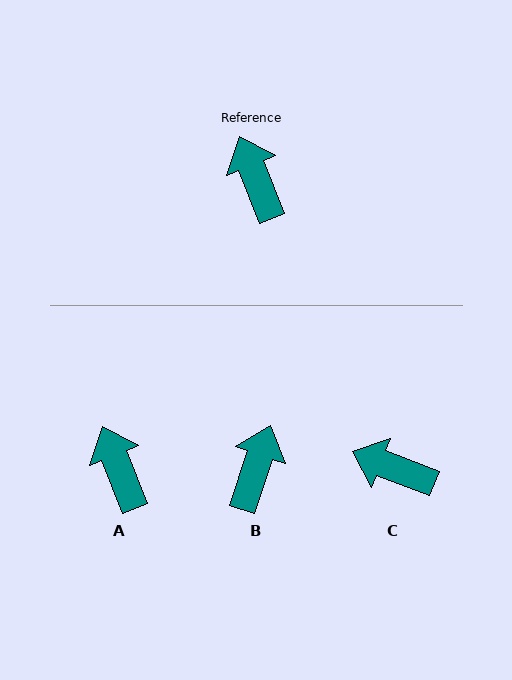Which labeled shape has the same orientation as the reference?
A.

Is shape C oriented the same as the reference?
No, it is off by about 47 degrees.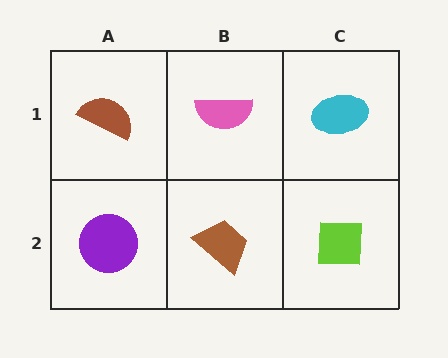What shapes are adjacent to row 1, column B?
A brown trapezoid (row 2, column B), a brown semicircle (row 1, column A), a cyan ellipse (row 1, column C).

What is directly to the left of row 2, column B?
A purple circle.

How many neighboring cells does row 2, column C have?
2.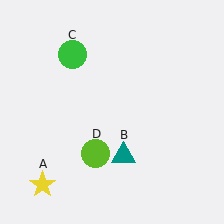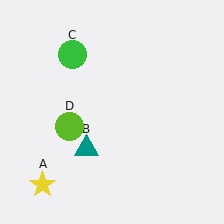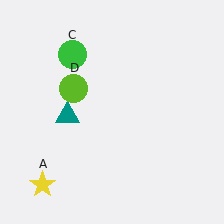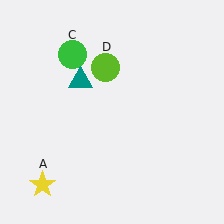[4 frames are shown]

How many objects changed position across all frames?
2 objects changed position: teal triangle (object B), lime circle (object D).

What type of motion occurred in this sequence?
The teal triangle (object B), lime circle (object D) rotated clockwise around the center of the scene.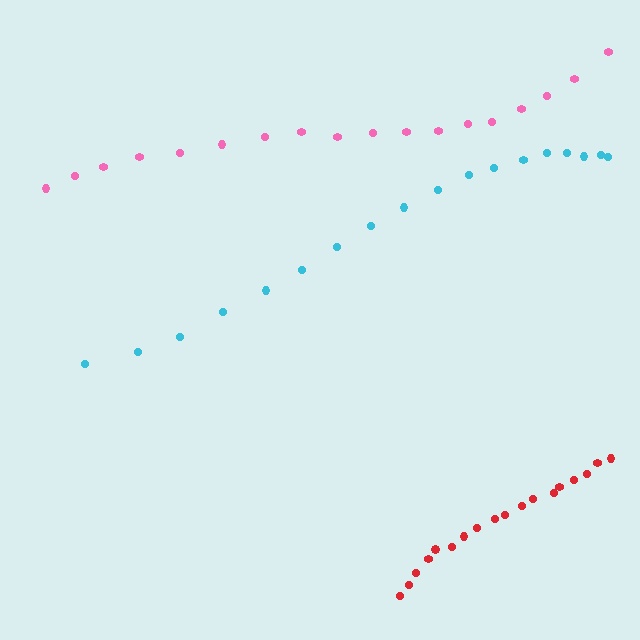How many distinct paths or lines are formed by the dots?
There are 3 distinct paths.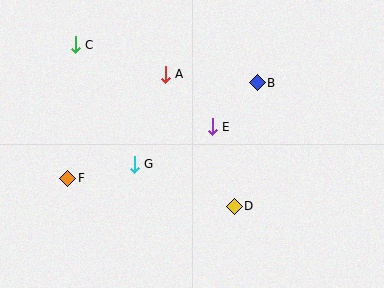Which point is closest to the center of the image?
Point E at (212, 127) is closest to the center.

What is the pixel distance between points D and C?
The distance between D and C is 226 pixels.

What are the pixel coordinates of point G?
Point G is at (134, 164).